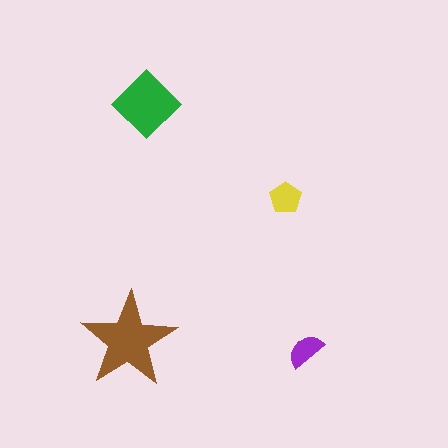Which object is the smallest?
The purple semicircle.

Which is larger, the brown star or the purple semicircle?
The brown star.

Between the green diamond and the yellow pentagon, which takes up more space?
The green diamond.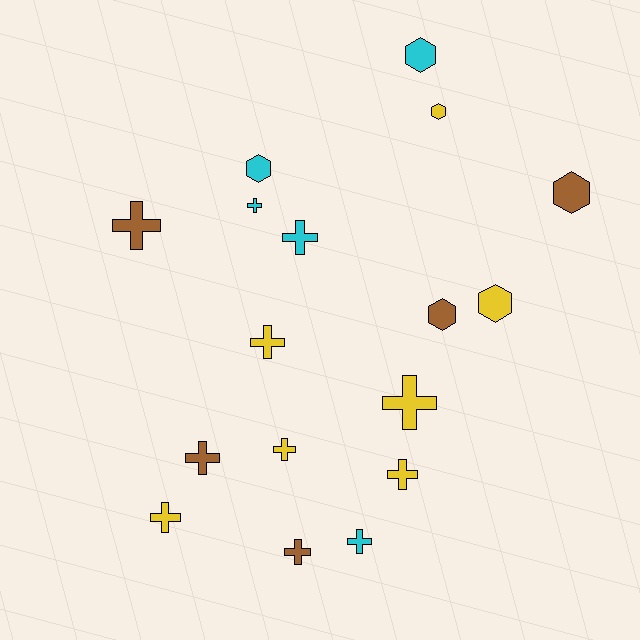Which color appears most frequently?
Yellow, with 7 objects.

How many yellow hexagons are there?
There are 2 yellow hexagons.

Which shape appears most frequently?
Cross, with 11 objects.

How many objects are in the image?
There are 17 objects.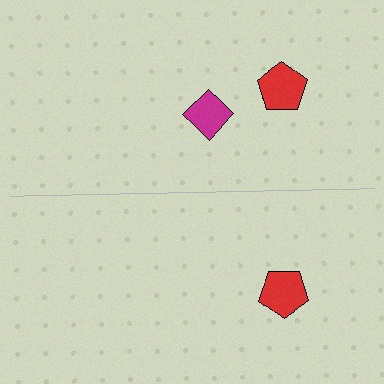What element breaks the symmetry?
A magenta diamond is missing from the bottom side.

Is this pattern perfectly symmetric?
No, the pattern is not perfectly symmetric. A magenta diamond is missing from the bottom side.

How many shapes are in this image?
There are 3 shapes in this image.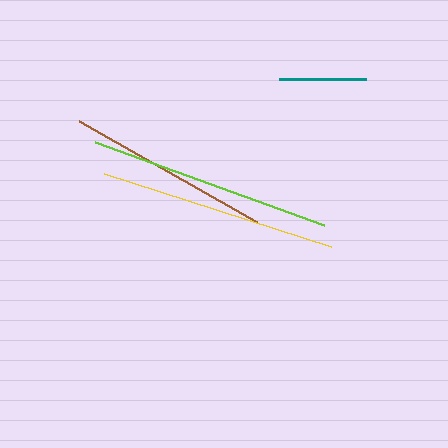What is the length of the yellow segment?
The yellow segment is approximately 238 pixels long.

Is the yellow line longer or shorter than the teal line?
The yellow line is longer than the teal line.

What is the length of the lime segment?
The lime segment is approximately 244 pixels long.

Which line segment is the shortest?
The teal line is the shortest at approximately 86 pixels.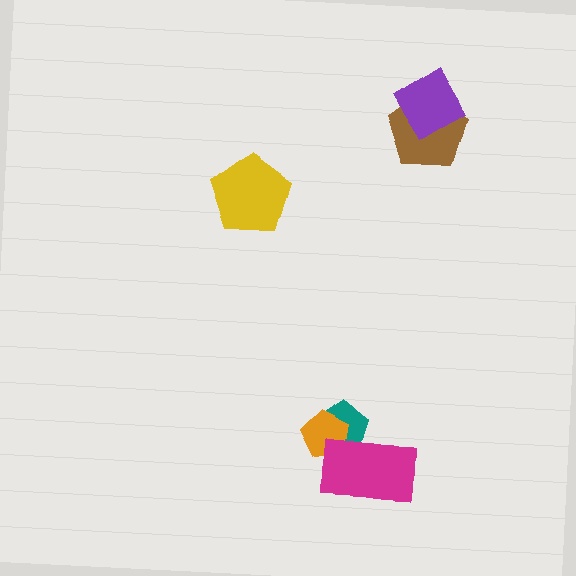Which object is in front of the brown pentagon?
The purple diamond is in front of the brown pentagon.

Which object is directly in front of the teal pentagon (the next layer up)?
The orange pentagon is directly in front of the teal pentagon.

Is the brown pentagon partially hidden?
Yes, it is partially covered by another shape.